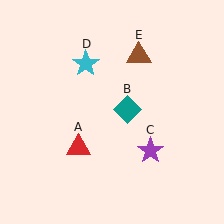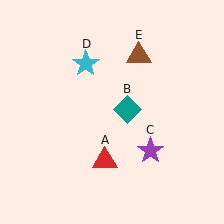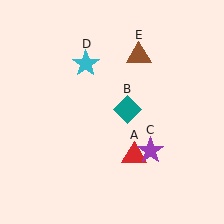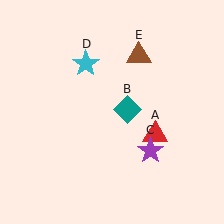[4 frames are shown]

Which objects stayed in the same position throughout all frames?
Teal diamond (object B) and purple star (object C) and cyan star (object D) and brown triangle (object E) remained stationary.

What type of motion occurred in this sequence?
The red triangle (object A) rotated counterclockwise around the center of the scene.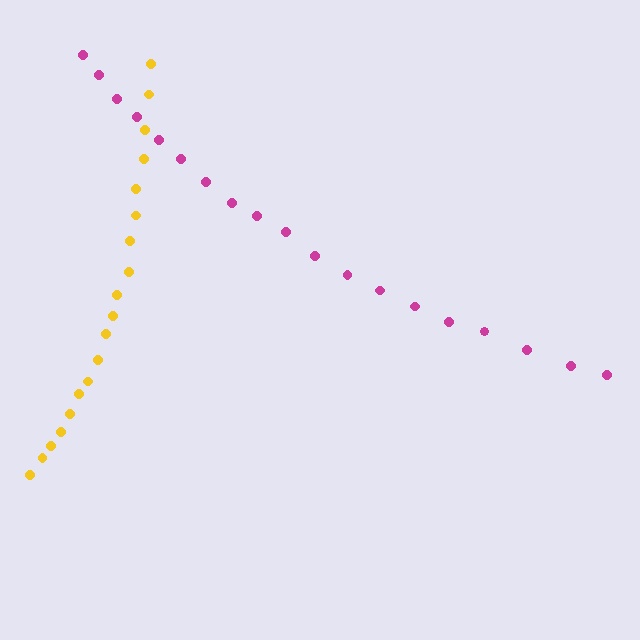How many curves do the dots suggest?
There are 2 distinct paths.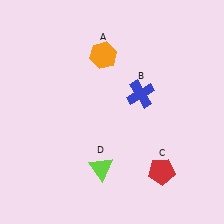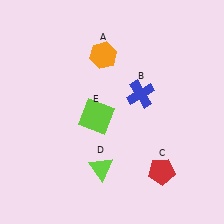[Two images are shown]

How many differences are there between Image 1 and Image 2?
There is 1 difference between the two images.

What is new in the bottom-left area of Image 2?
A lime square (E) was added in the bottom-left area of Image 2.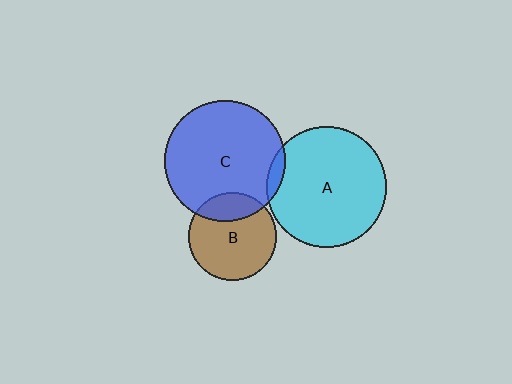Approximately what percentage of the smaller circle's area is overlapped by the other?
Approximately 5%.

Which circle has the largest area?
Circle C (blue).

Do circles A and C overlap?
Yes.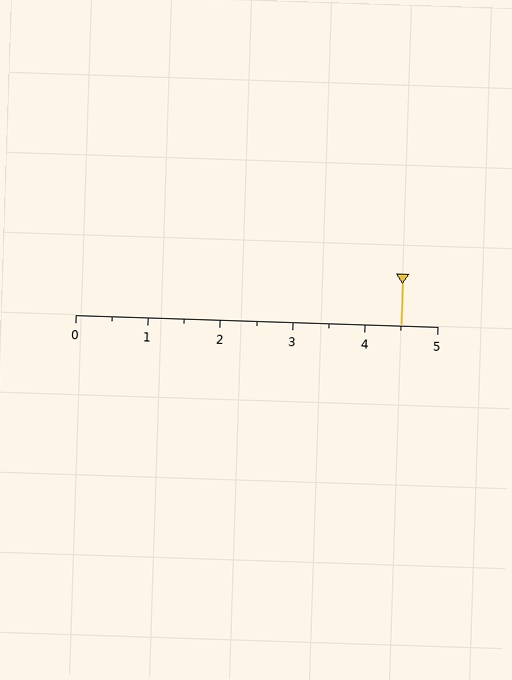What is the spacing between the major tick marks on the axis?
The major ticks are spaced 1 apart.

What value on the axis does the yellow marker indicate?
The marker indicates approximately 4.5.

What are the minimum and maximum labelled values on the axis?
The axis runs from 0 to 5.